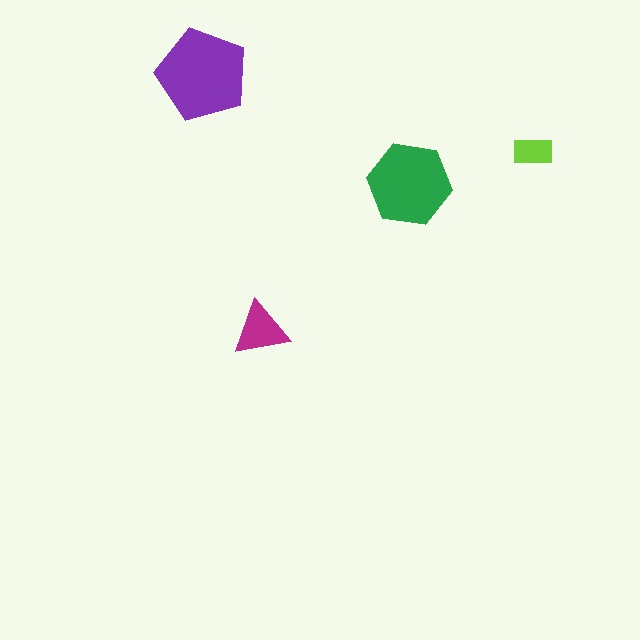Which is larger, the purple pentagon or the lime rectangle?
The purple pentagon.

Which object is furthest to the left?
The purple pentagon is leftmost.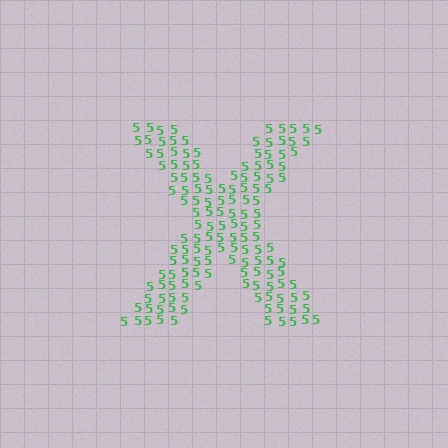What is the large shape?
The large shape is the letter X.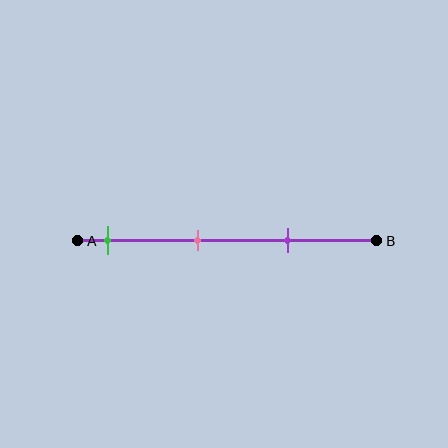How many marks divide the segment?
There are 3 marks dividing the segment.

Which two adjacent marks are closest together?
The pink and purple marks are the closest adjacent pair.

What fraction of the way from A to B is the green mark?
The green mark is approximately 10% (0.1) of the way from A to B.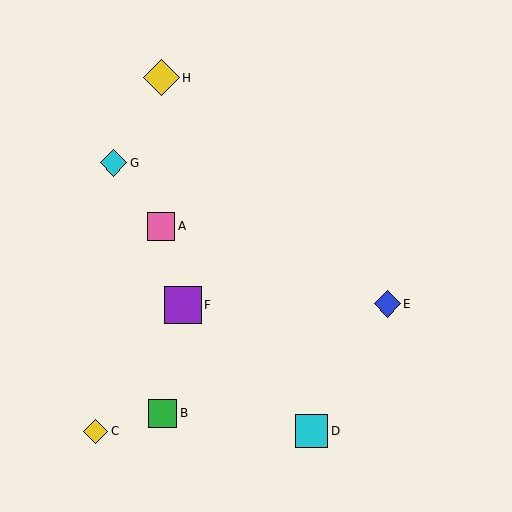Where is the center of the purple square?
The center of the purple square is at (183, 305).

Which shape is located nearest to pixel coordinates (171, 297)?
The purple square (labeled F) at (183, 305) is nearest to that location.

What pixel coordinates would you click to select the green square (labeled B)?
Click at (163, 413) to select the green square B.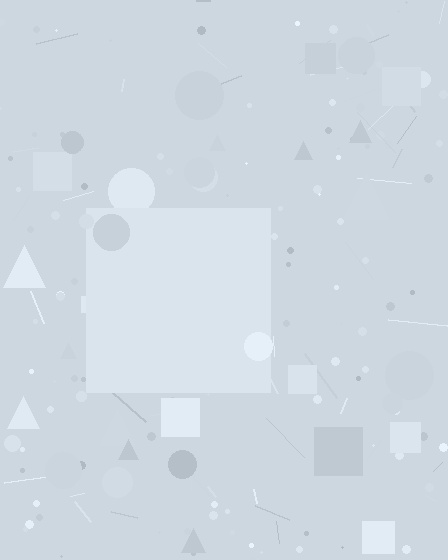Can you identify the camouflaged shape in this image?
The camouflaged shape is a square.